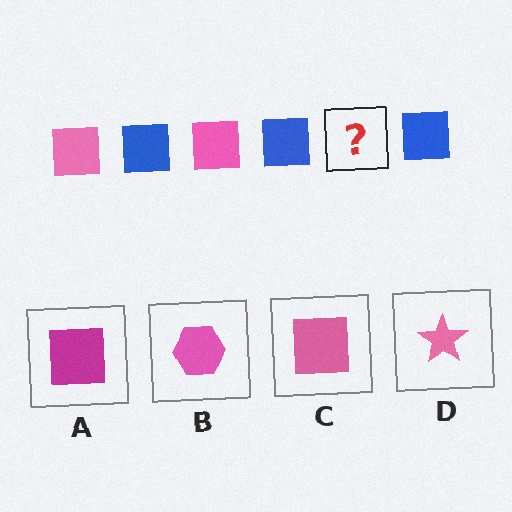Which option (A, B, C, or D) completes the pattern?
C.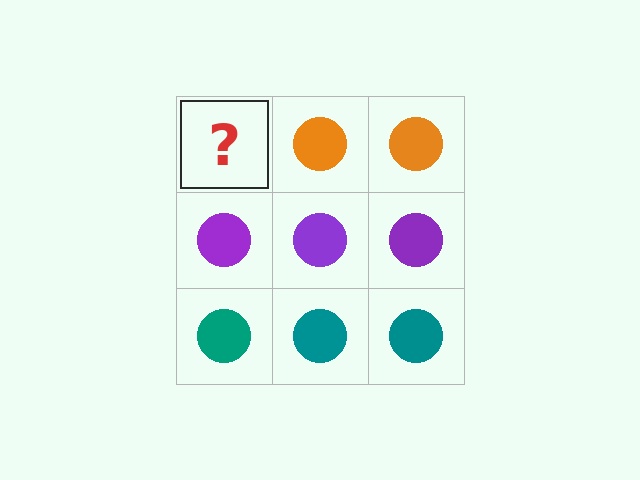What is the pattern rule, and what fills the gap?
The rule is that each row has a consistent color. The gap should be filled with an orange circle.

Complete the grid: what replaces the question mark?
The question mark should be replaced with an orange circle.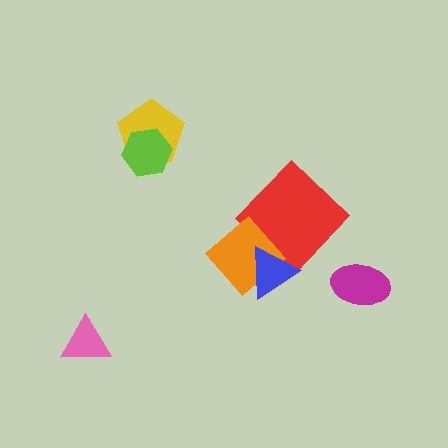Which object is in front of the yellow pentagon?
The lime hexagon is in front of the yellow pentagon.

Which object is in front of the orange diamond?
The blue triangle is in front of the orange diamond.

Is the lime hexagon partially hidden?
No, no other shape covers it.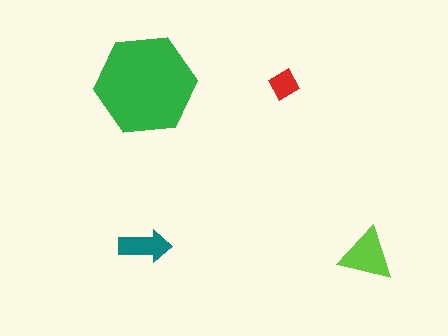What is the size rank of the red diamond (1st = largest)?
4th.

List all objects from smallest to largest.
The red diamond, the teal arrow, the lime triangle, the green hexagon.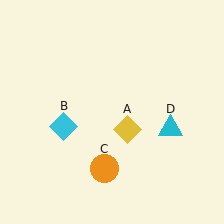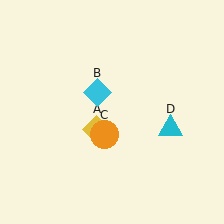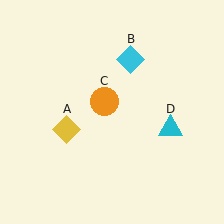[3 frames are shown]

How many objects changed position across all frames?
3 objects changed position: yellow diamond (object A), cyan diamond (object B), orange circle (object C).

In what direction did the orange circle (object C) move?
The orange circle (object C) moved up.